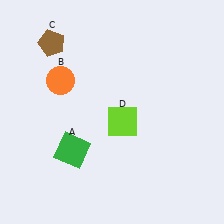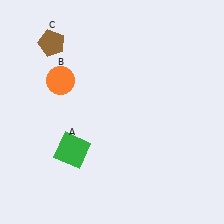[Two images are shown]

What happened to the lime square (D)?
The lime square (D) was removed in Image 2. It was in the bottom-right area of Image 1.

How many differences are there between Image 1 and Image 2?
There is 1 difference between the two images.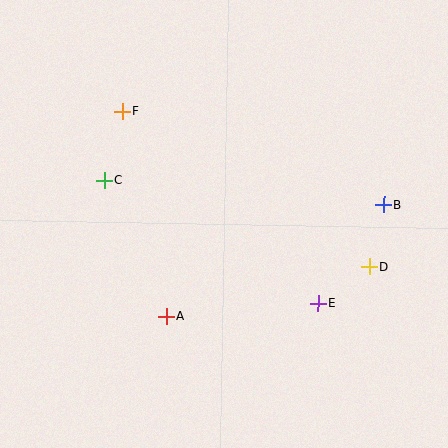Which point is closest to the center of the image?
Point A at (167, 316) is closest to the center.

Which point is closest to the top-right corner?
Point B is closest to the top-right corner.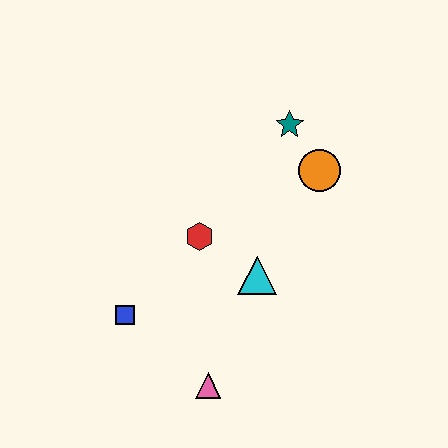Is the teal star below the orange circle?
No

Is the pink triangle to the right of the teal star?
No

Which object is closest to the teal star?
The orange circle is closest to the teal star.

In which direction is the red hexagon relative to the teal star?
The red hexagon is below the teal star.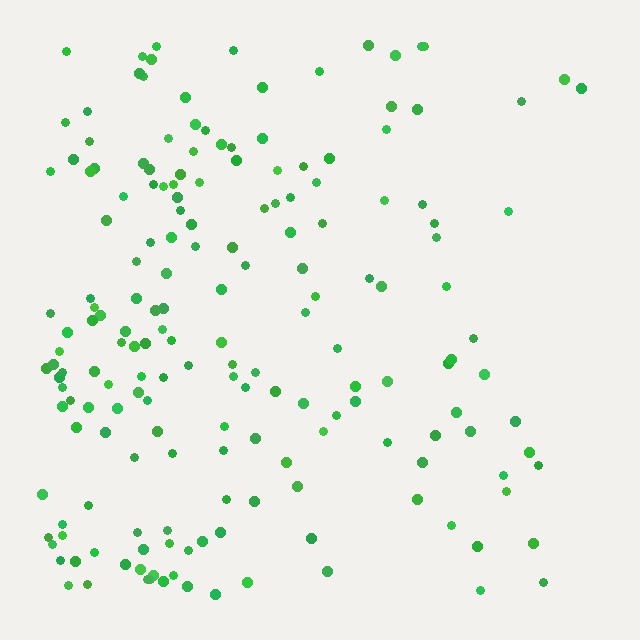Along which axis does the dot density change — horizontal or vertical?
Horizontal.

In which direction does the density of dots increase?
From right to left, with the left side densest.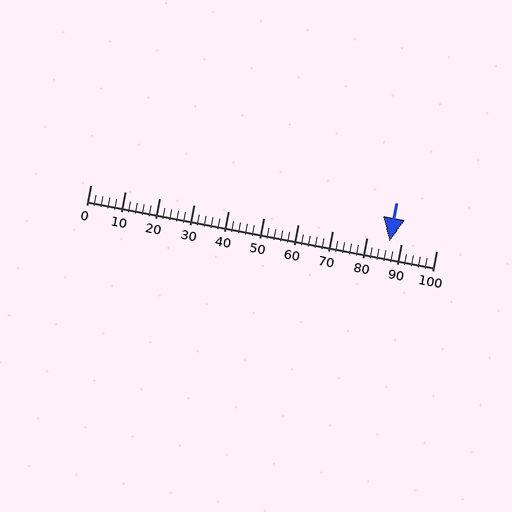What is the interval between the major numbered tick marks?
The major tick marks are spaced 10 units apart.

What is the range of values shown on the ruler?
The ruler shows values from 0 to 100.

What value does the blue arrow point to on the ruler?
The blue arrow points to approximately 87.